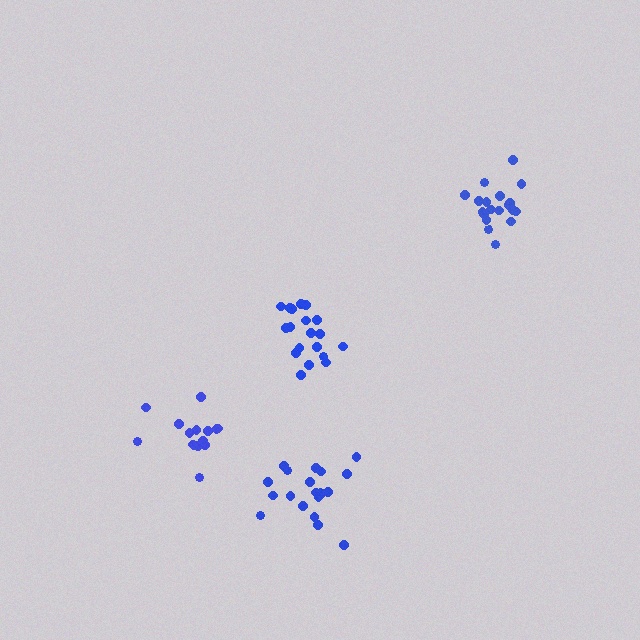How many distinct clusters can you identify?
There are 4 distinct clusters.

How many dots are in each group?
Group 1: 16 dots, Group 2: 19 dots, Group 3: 20 dots, Group 4: 19 dots (74 total).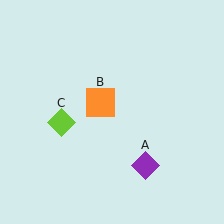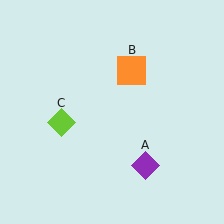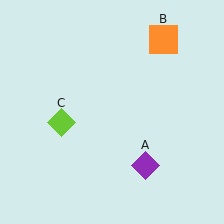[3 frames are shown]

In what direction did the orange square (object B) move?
The orange square (object B) moved up and to the right.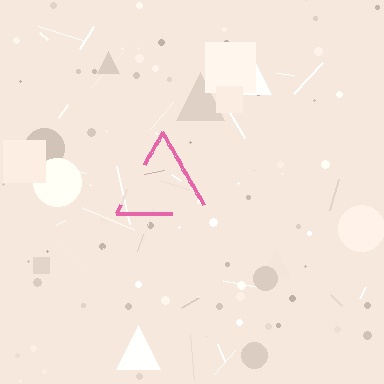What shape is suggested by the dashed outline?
The dashed outline suggests a triangle.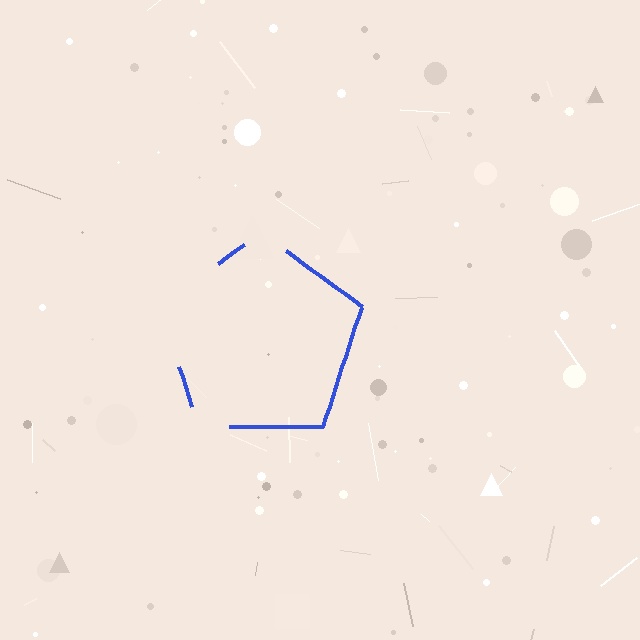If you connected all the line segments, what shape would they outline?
They would outline a pentagon.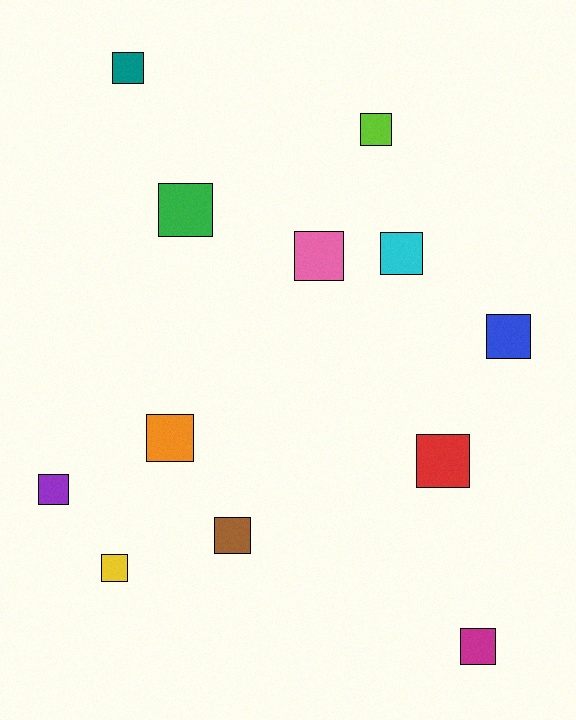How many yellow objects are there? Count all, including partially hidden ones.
There is 1 yellow object.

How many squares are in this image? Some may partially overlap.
There are 12 squares.